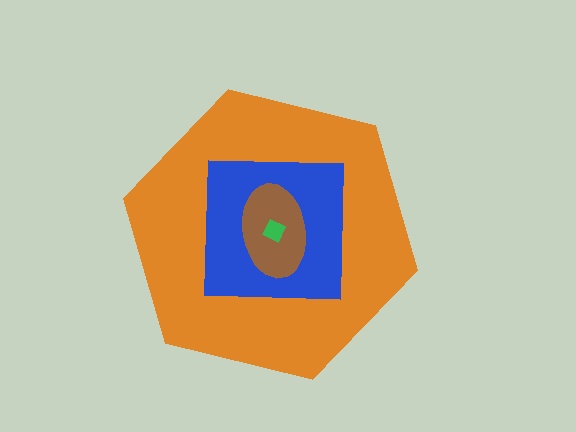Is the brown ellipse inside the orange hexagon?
Yes.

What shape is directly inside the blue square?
The brown ellipse.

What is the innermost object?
The green diamond.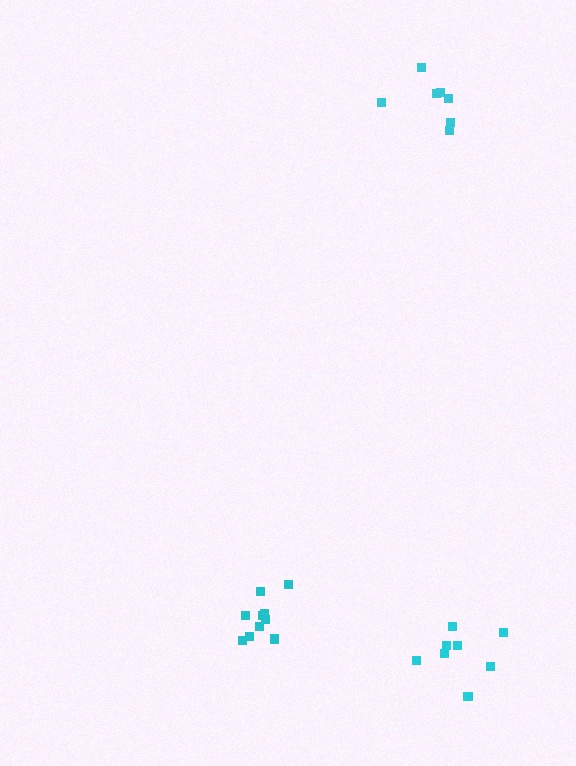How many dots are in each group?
Group 1: 7 dots, Group 2: 10 dots, Group 3: 8 dots (25 total).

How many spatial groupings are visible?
There are 3 spatial groupings.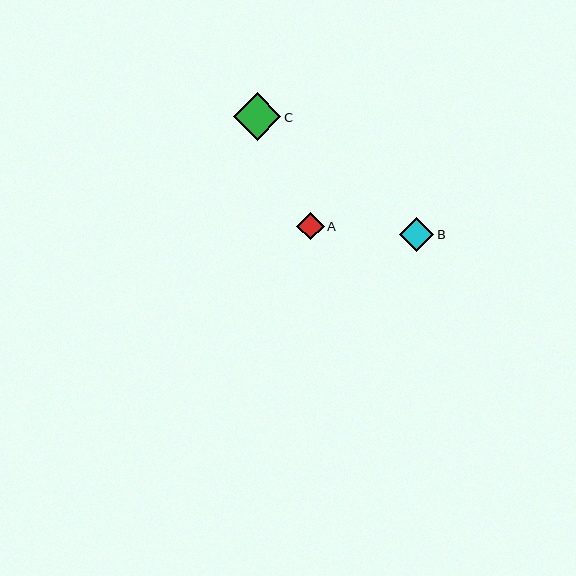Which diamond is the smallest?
Diamond A is the smallest with a size of approximately 28 pixels.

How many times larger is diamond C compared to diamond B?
Diamond C is approximately 1.4 times the size of diamond B.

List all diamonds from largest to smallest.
From largest to smallest: C, B, A.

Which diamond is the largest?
Diamond C is the largest with a size of approximately 47 pixels.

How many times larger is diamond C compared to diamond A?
Diamond C is approximately 1.7 times the size of diamond A.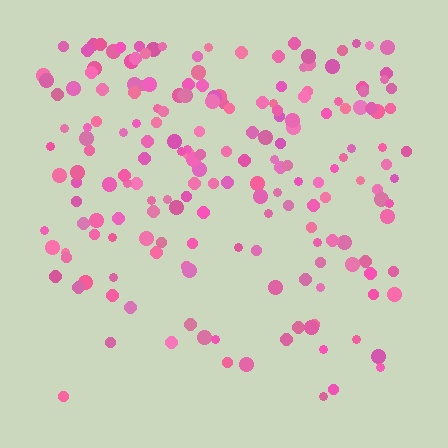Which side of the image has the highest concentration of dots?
The top.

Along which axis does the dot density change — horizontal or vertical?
Vertical.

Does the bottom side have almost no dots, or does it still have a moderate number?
Still a moderate number, just noticeably fewer than the top.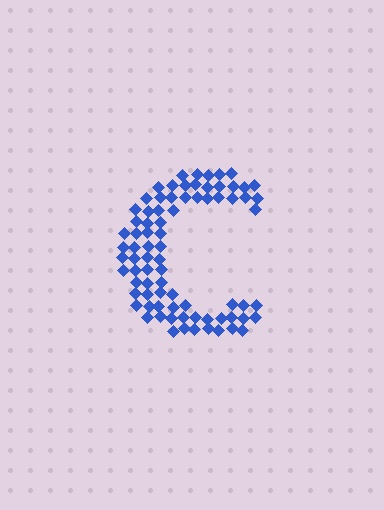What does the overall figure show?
The overall figure shows the letter C.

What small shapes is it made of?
It is made of small diamonds.